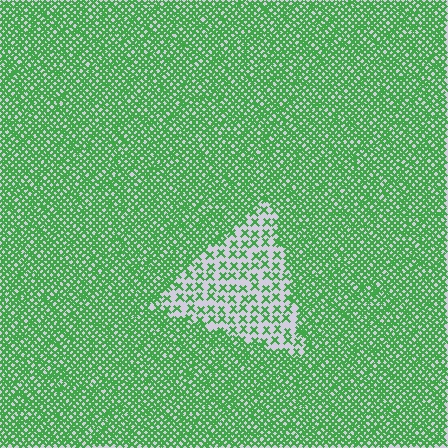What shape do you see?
I see a triangle.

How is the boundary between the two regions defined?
The boundary is defined by a change in element density (approximately 2.8x ratio). All elements are the same color, size, and shape.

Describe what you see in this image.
The image contains small green elements arranged at two different densities. A triangle-shaped region is visible where the elements are less densely packed than the surrounding area.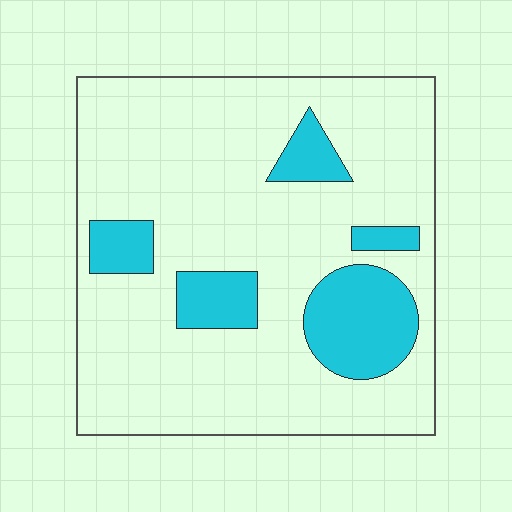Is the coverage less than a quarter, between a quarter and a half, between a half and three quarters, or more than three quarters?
Less than a quarter.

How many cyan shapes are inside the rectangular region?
5.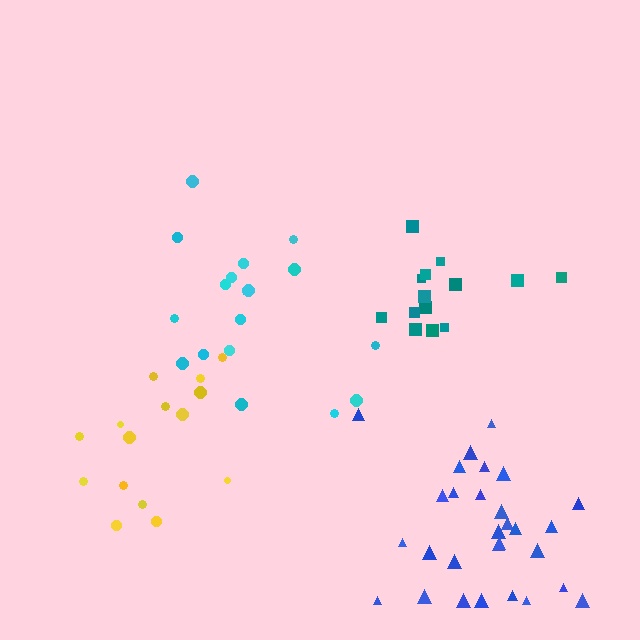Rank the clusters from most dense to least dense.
teal, blue, yellow, cyan.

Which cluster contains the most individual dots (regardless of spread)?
Blue (29).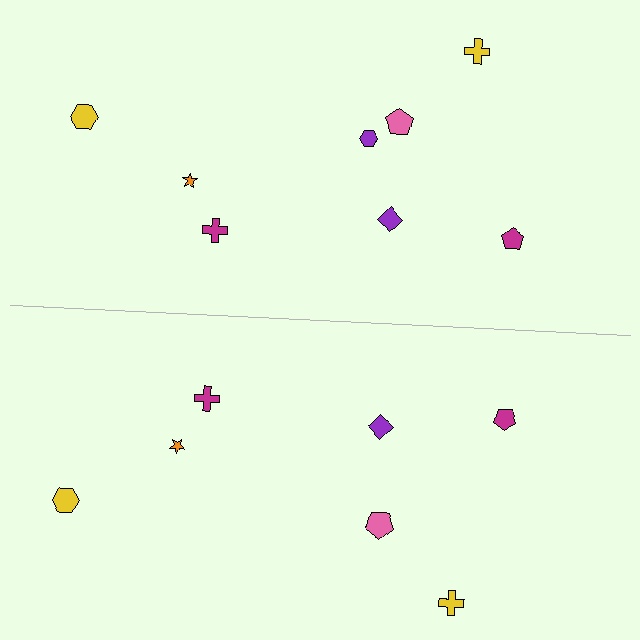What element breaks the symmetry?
A purple hexagon is missing from the bottom side.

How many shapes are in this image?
There are 15 shapes in this image.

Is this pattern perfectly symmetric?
No, the pattern is not perfectly symmetric. A purple hexagon is missing from the bottom side.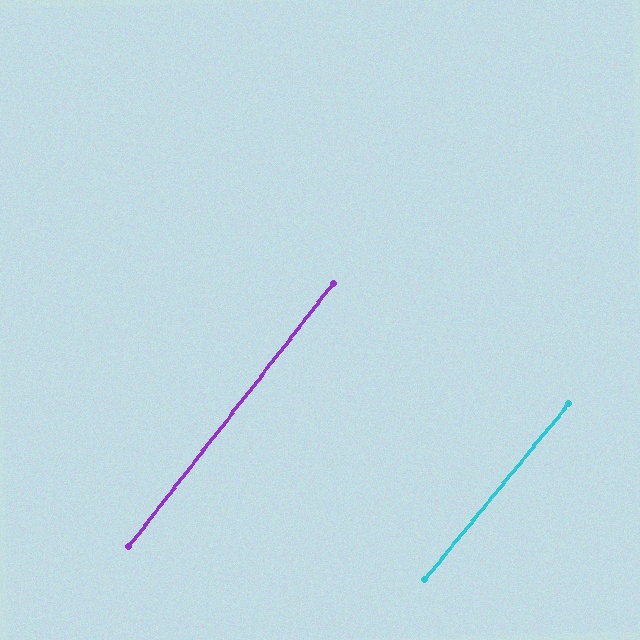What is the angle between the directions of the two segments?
Approximately 2 degrees.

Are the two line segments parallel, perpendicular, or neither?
Parallel — their directions differ by only 1.5°.